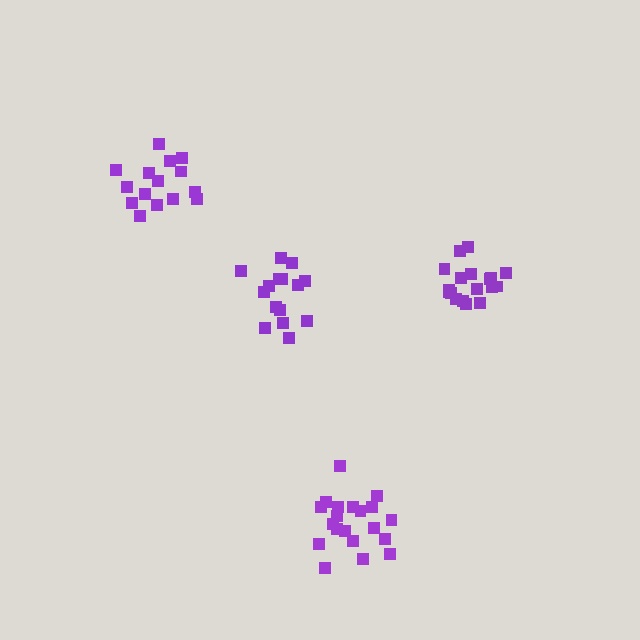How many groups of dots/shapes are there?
There are 4 groups.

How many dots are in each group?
Group 1: 18 dots, Group 2: 15 dots, Group 3: 15 dots, Group 4: 20 dots (68 total).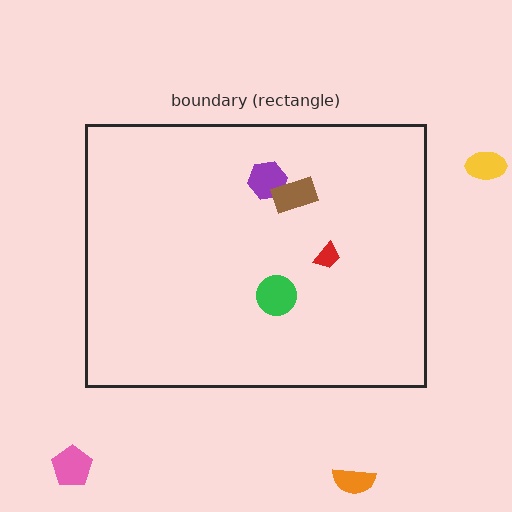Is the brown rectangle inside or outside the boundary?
Inside.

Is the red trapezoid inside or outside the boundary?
Inside.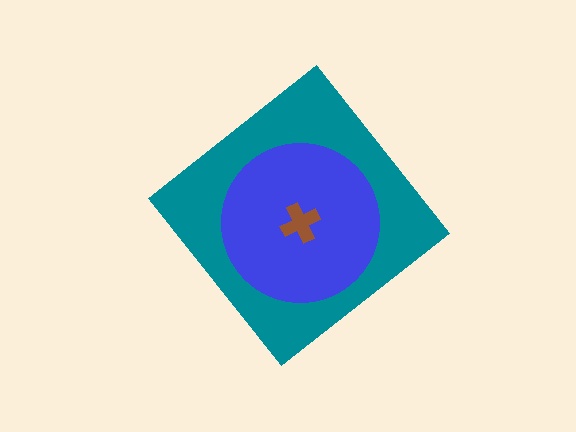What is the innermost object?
The brown cross.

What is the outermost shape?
The teal diamond.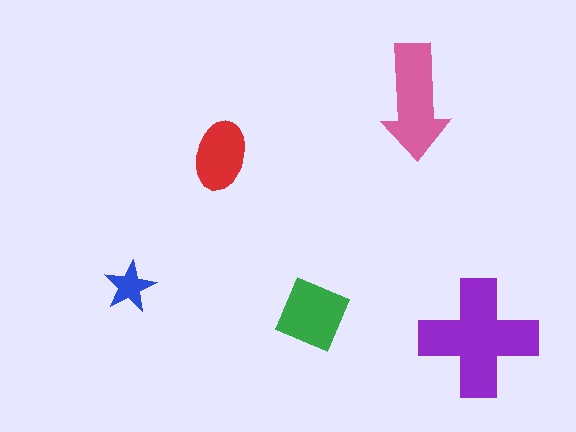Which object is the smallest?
The blue star.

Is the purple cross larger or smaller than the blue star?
Larger.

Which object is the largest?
The purple cross.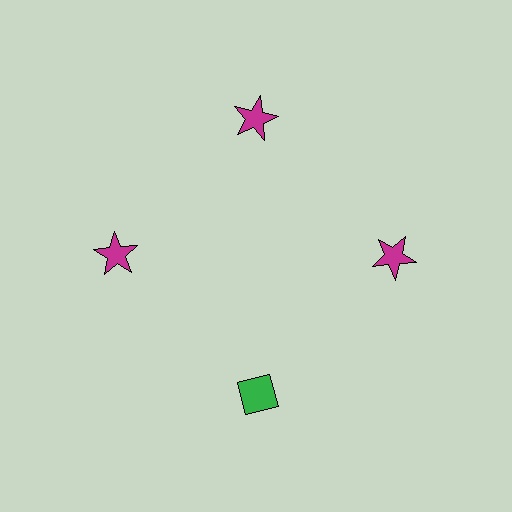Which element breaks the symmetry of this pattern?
The green diamond at roughly the 6 o'clock position breaks the symmetry. All other shapes are magenta stars.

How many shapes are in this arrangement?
There are 4 shapes arranged in a ring pattern.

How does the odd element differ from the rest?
It differs in both color (green instead of magenta) and shape (diamond instead of star).